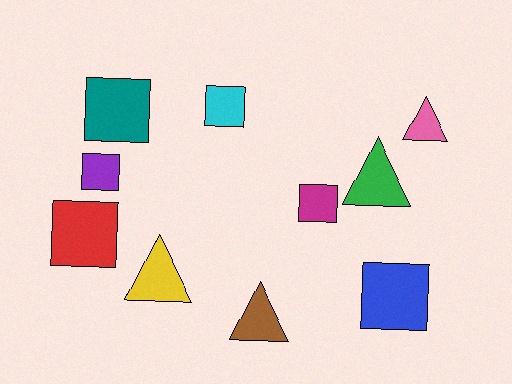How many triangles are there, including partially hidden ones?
There are 4 triangles.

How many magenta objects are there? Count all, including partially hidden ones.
There is 1 magenta object.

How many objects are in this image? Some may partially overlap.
There are 10 objects.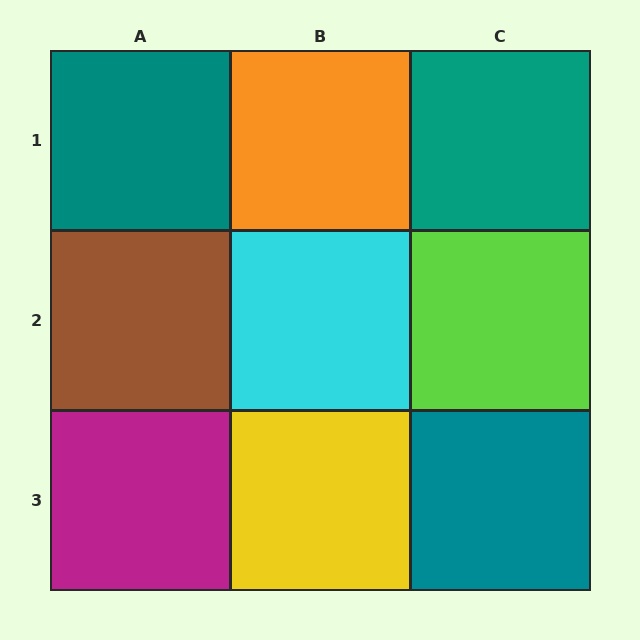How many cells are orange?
1 cell is orange.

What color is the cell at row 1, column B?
Orange.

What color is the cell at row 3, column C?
Teal.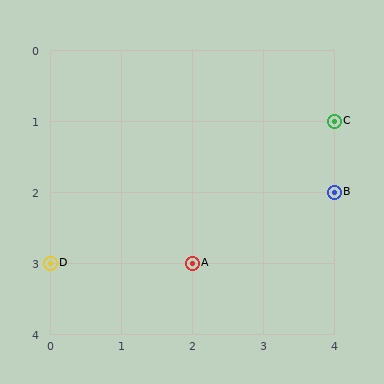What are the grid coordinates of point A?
Point A is at grid coordinates (2, 3).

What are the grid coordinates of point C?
Point C is at grid coordinates (4, 1).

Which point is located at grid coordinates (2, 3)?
Point A is at (2, 3).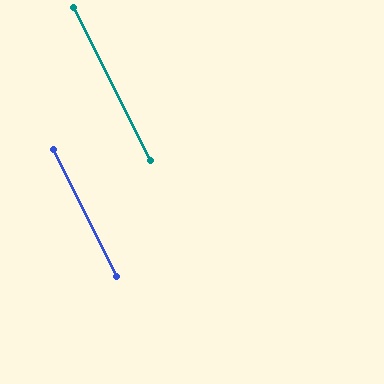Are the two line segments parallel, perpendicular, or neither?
Parallel — their directions differ by only 0.3°.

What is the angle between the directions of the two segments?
Approximately 0 degrees.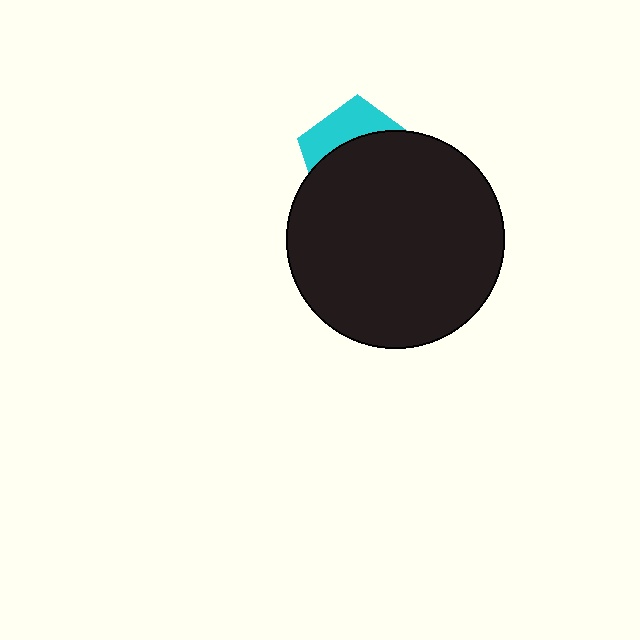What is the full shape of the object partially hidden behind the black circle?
The partially hidden object is a cyan pentagon.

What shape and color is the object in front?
The object in front is a black circle.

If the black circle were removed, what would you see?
You would see the complete cyan pentagon.